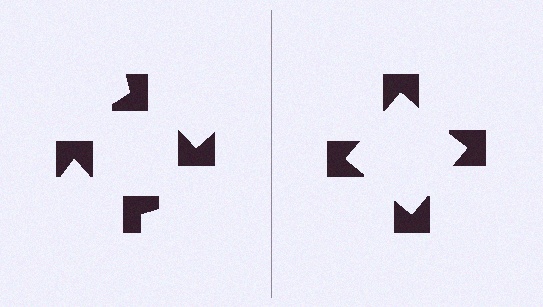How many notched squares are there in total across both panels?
8 — 4 on each side.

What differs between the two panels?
The notched squares are positioned identically on both sides; only the wedge orientations differ. On the right they align to a square; on the left they are misaligned.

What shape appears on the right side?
An illusory square.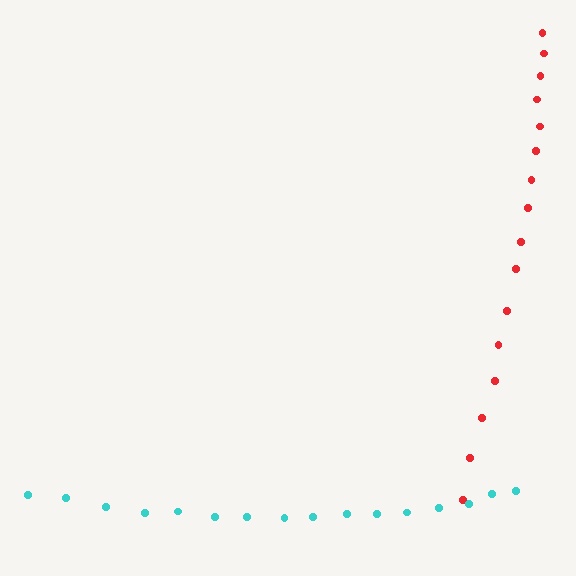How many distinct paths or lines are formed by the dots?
There are 2 distinct paths.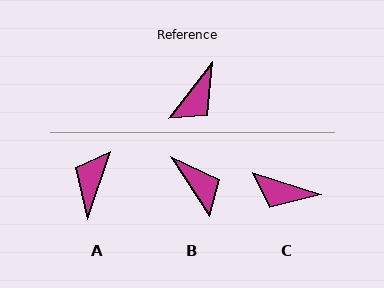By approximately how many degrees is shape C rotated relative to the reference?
Approximately 70 degrees clockwise.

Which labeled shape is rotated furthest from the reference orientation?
A, about 161 degrees away.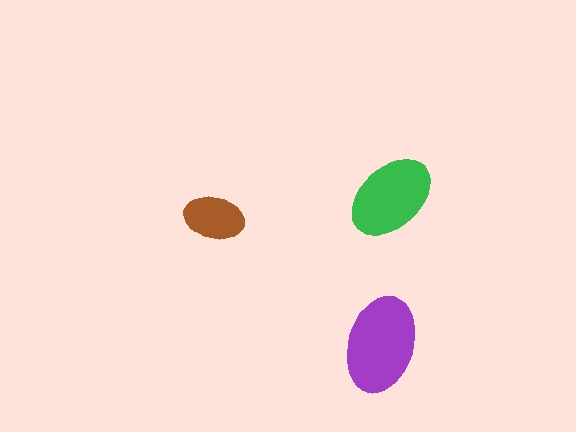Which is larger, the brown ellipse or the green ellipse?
The green one.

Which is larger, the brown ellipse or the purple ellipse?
The purple one.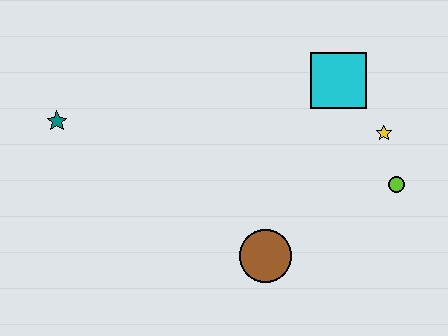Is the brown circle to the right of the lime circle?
No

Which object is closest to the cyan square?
The yellow star is closest to the cyan square.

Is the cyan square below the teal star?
No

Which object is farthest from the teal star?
The lime circle is farthest from the teal star.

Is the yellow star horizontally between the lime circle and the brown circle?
Yes